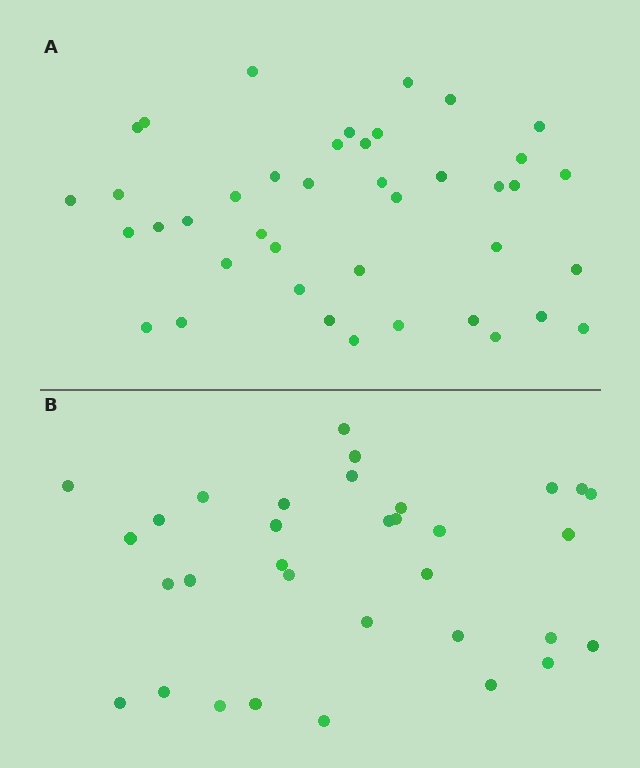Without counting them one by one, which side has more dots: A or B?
Region A (the top region) has more dots.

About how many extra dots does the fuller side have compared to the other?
Region A has roughly 8 or so more dots than region B.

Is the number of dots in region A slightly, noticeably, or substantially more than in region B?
Region A has only slightly more — the two regions are fairly close. The ratio is roughly 1.2 to 1.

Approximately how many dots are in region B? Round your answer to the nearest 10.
About 30 dots. (The exact count is 33, which rounds to 30.)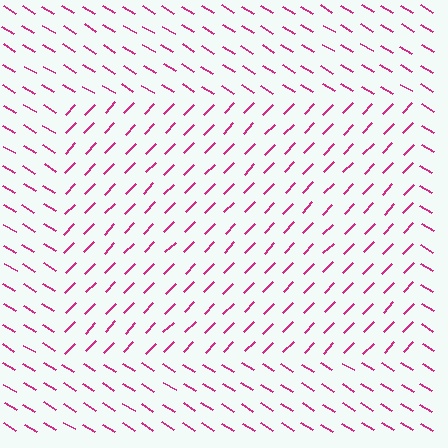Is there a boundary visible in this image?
Yes, there is a texture boundary formed by a change in line orientation.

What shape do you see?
I see a rectangle.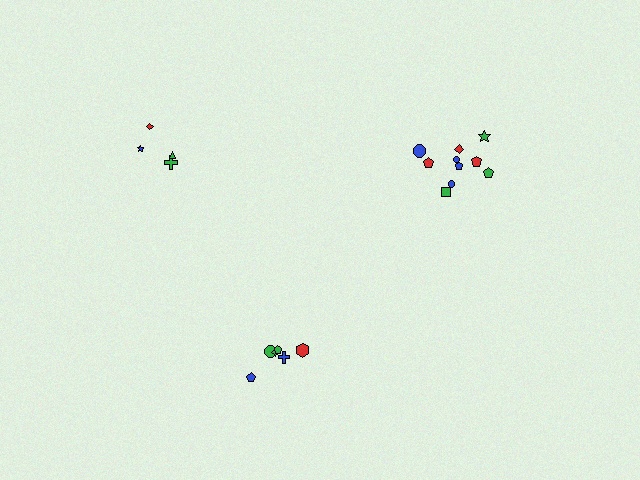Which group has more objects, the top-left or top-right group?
The top-right group.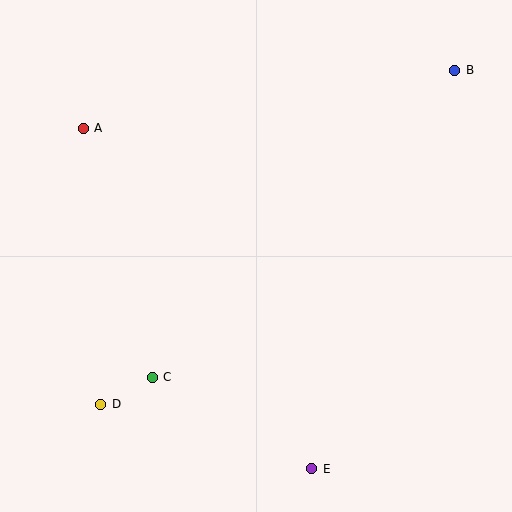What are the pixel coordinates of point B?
Point B is at (455, 70).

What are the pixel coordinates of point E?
Point E is at (312, 469).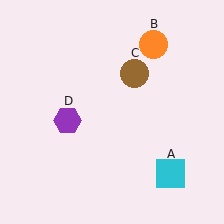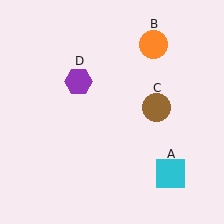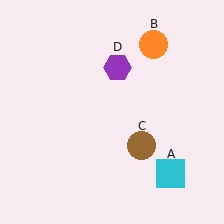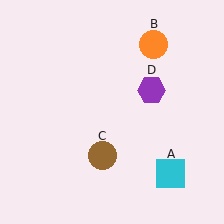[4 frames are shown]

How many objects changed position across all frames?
2 objects changed position: brown circle (object C), purple hexagon (object D).